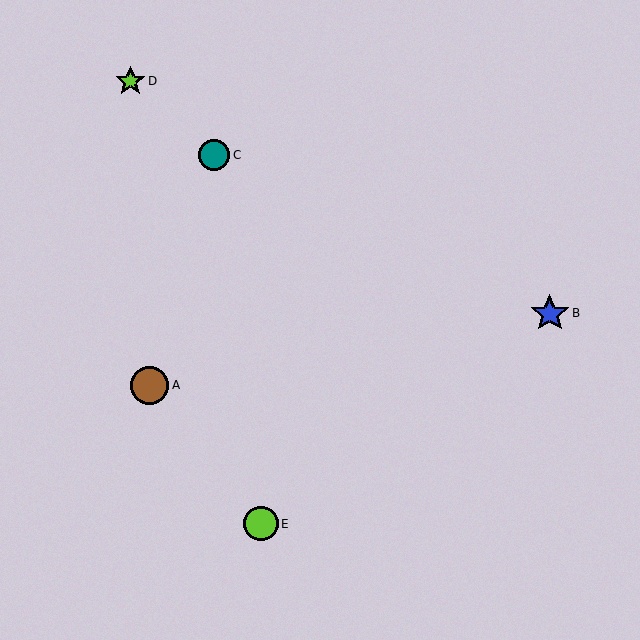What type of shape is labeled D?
Shape D is a lime star.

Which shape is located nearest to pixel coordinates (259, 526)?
The lime circle (labeled E) at (261, 524) is nearest to that location.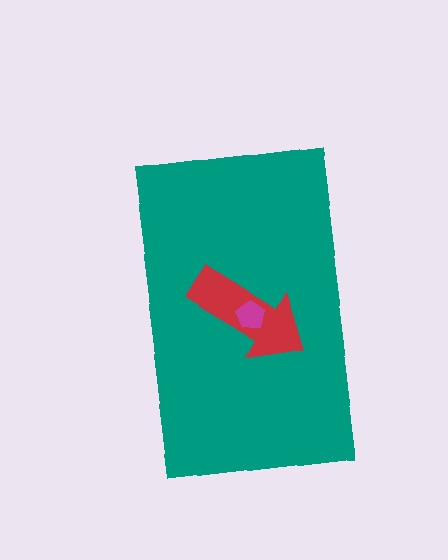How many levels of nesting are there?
3.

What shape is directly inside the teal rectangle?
The red arrow.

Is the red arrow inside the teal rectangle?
Yes.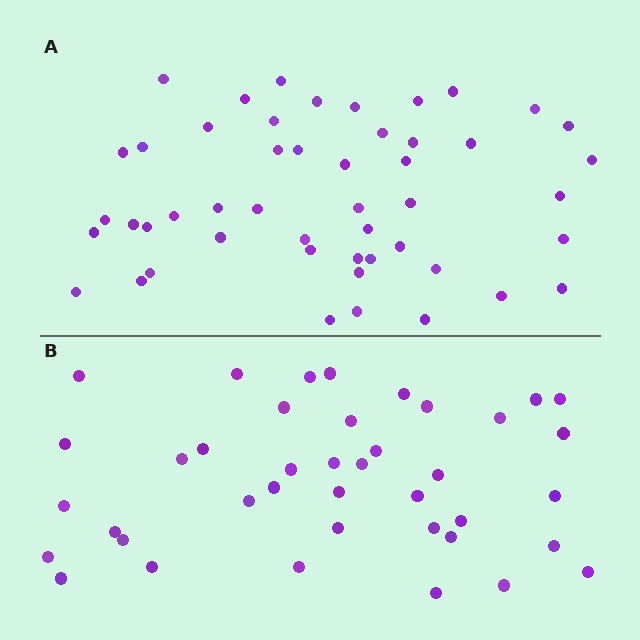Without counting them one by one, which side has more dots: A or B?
Region A (the top region) has more dots.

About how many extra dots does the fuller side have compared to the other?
Region A has roughly 8 or so more dots than region B.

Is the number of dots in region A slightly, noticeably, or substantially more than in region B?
Region A has only slightly more — the two regions are fairly close. The ratio is roughly 1.2 to 1.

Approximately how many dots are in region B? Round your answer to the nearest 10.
About 40 dots.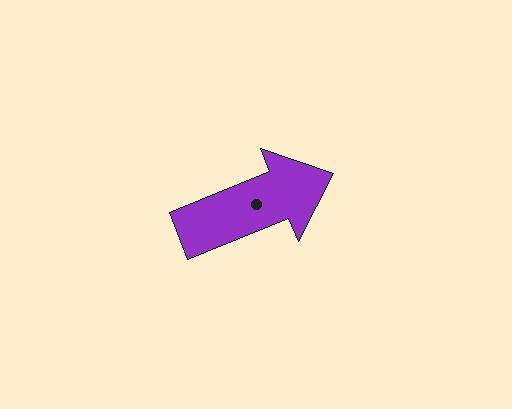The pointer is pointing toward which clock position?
Roughly 2 o'clock.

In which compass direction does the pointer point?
East.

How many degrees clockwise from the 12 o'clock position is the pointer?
Approximately 68 degrees.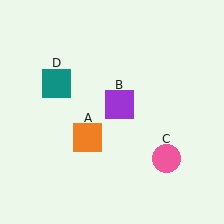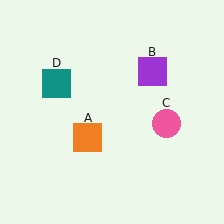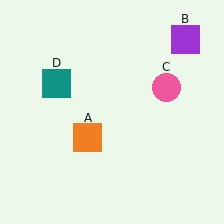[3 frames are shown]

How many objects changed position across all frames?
2 objects changed position: purple square (object B), pink circle (object C).